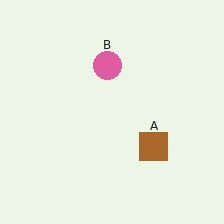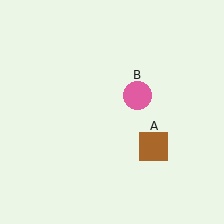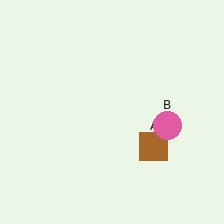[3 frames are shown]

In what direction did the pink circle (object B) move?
The pink circle (object B) moved down and to the right.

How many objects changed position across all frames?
1 object changed position: pink circle (object B).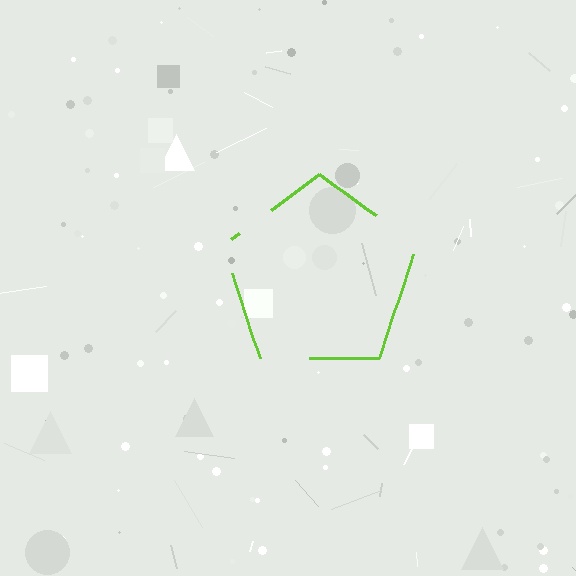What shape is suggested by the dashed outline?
The dashed outline suggests a pentagon.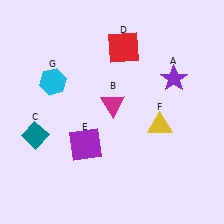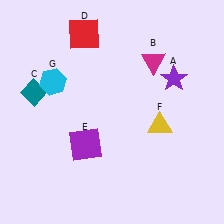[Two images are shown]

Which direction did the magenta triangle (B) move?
The magenta triangle (B) moved up.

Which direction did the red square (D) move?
The red square (D) moved left.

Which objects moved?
The objects that moved are: the magenta triangle (B), the teal diamond (C), the red square (D).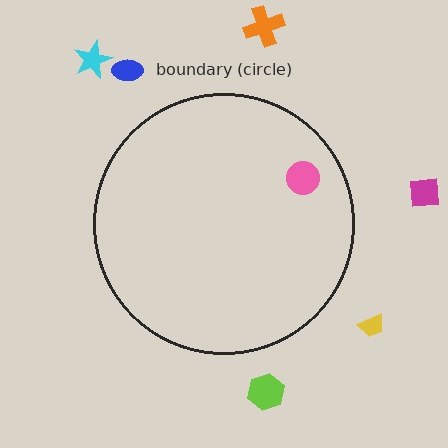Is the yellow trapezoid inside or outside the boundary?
Outside.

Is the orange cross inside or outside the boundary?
Outside.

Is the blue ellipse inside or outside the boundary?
Outside.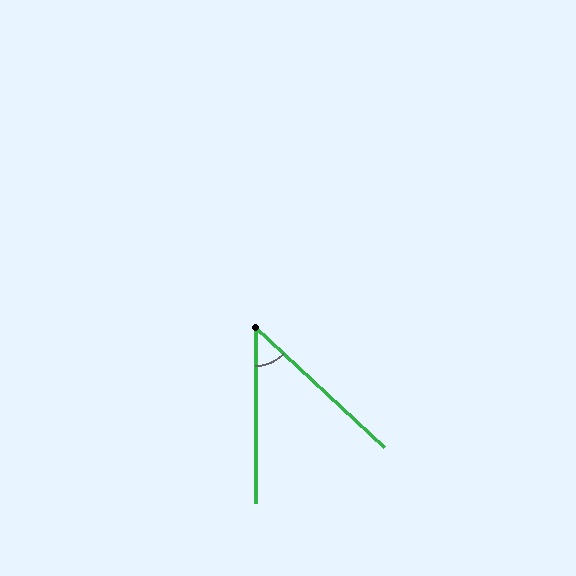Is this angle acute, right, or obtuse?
It is acute.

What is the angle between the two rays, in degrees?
Approximately 47 degrees.